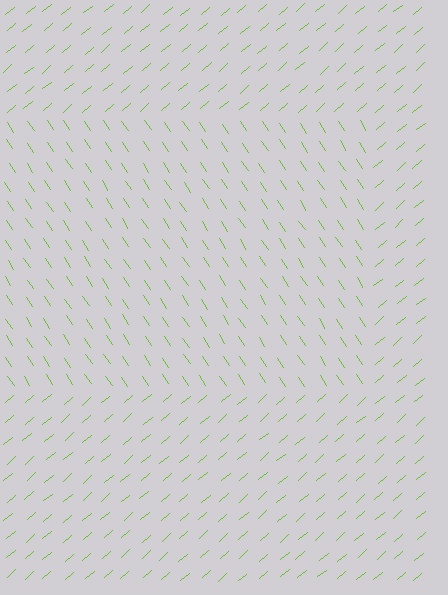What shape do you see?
I see a rectangle.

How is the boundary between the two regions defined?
The boundary is defined purely by a change in line orientation (approximately 83 degrees difference). All lines are the same color and thickness.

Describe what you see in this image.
The image is filled with small lime line segments. A rectangle region in the image has lines oriented differently from the surrounding lines, creating a visible texture boundary.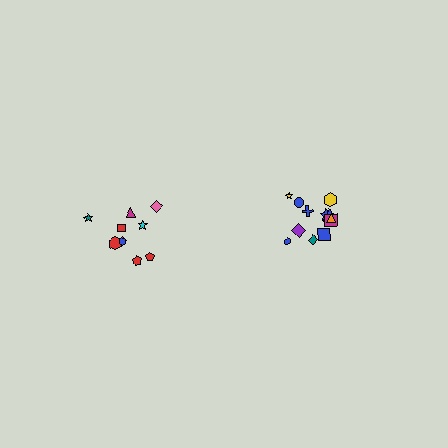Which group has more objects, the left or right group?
The right group.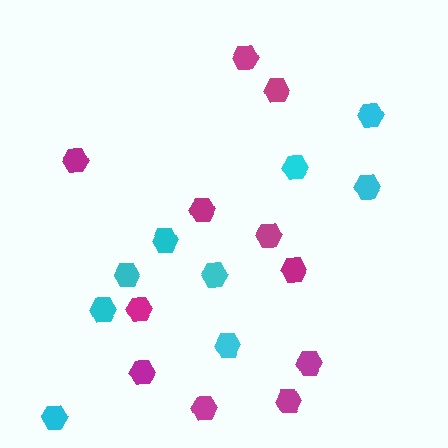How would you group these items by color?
There are 2 groups: one group of magenta hexagons (11) and one group of cyan hexagons (9).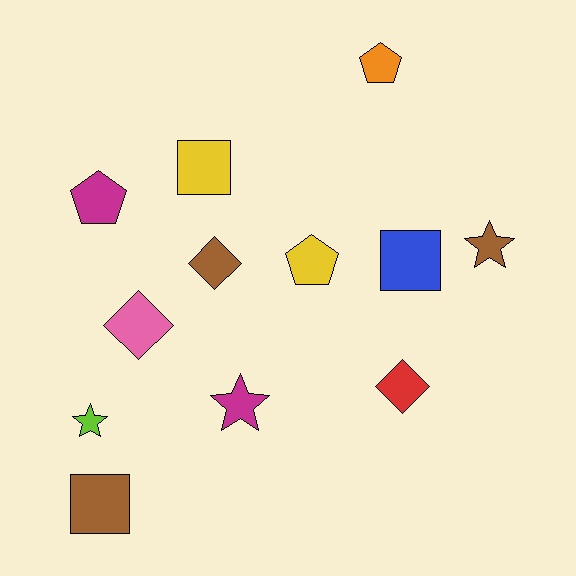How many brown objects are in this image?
There are 3 brown objects.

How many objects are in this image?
There are 12 objects.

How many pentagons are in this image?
There are 3 pentagons.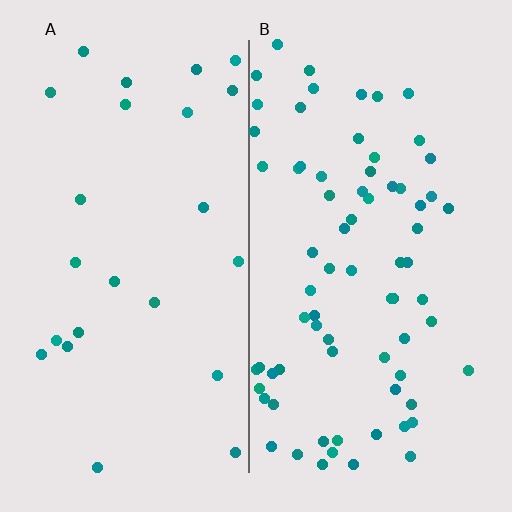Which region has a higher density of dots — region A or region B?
B (the right).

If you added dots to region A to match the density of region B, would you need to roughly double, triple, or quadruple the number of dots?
Approximately triple.